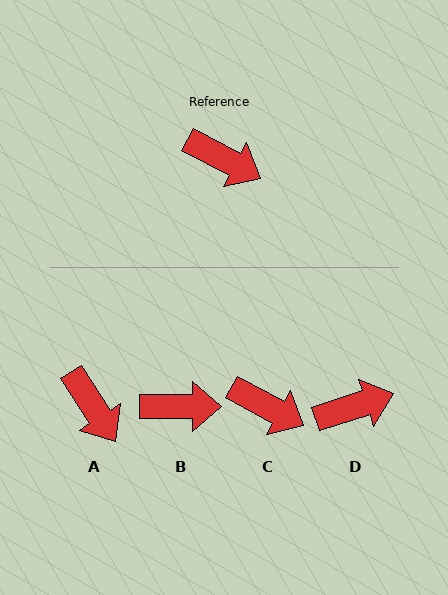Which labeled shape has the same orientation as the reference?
C.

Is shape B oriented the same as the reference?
No, it is off by about 28 degrees.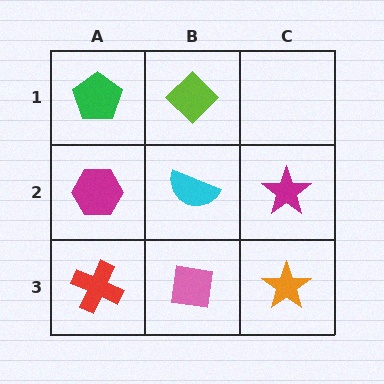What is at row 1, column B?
A lime diamond.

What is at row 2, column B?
A cyan semicircle.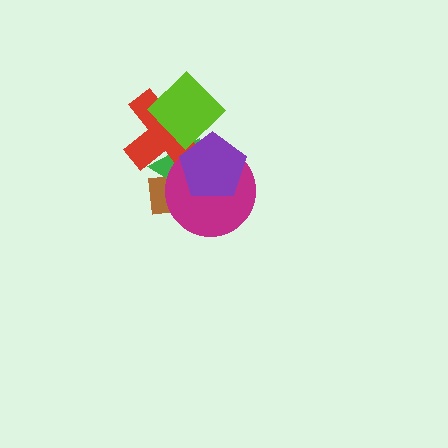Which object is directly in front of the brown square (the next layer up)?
The green triangle is directly in front of the brown square.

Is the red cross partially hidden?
Yes, it is partially covered by another shape.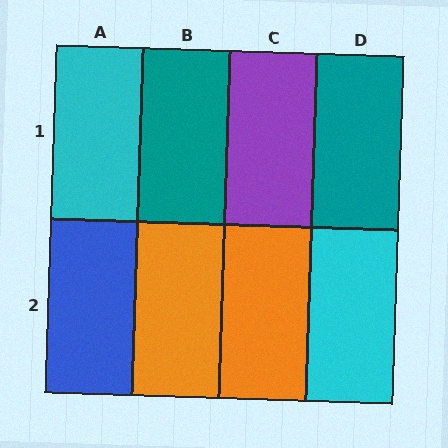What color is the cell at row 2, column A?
Blue.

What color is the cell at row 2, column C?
Orange.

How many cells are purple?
1 cell is purple.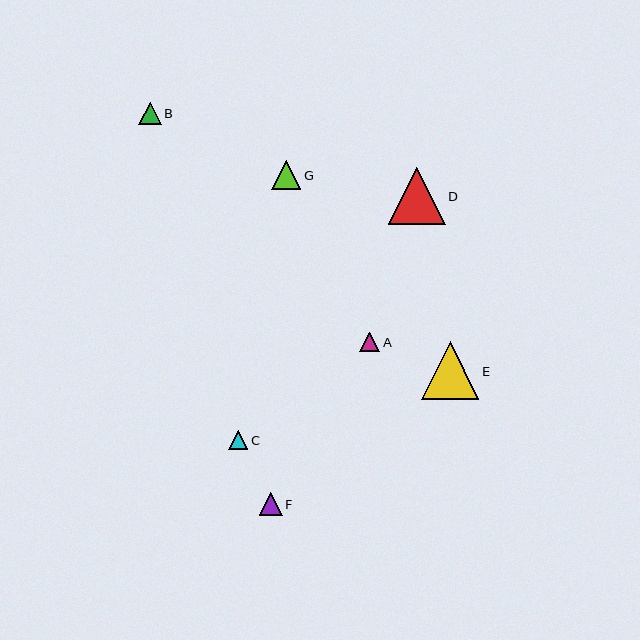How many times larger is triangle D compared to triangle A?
Triangle D is approximately 2.8 times the size of triangle A.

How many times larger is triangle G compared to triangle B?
Triangle G is approximately 1.3 times the size of triangle B.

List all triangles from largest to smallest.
From largest to smallest: E, D, G, F, B, A, C.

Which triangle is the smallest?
Triangle C is the smallest with a size of approximately 19 pixels.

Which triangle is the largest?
Triangle E is the largest with a size of approximately 58 pixels.